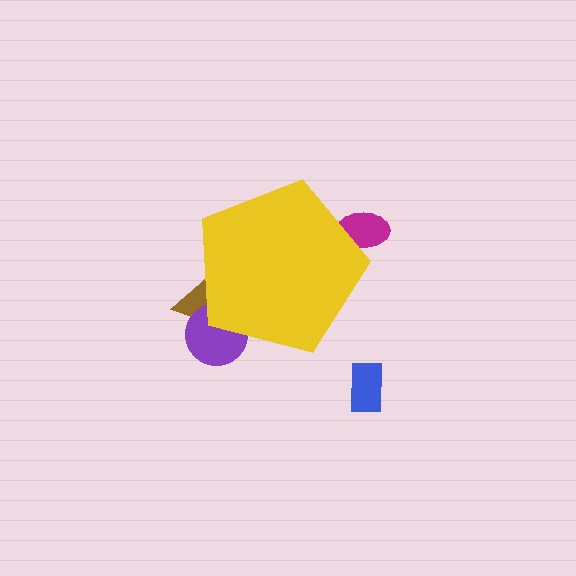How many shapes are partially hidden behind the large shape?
3 shapes are partially hidden.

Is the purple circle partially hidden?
Yes, the purple circle is partially hidden behind the yellow pentagon.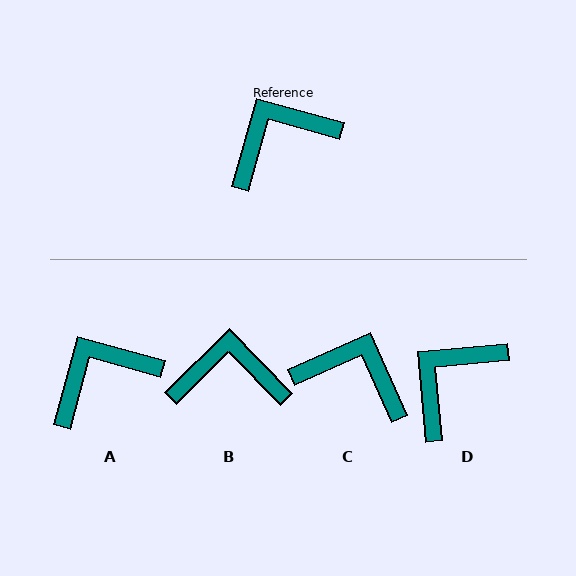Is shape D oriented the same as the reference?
No, it is off by about 20 degrees.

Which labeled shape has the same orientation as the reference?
A.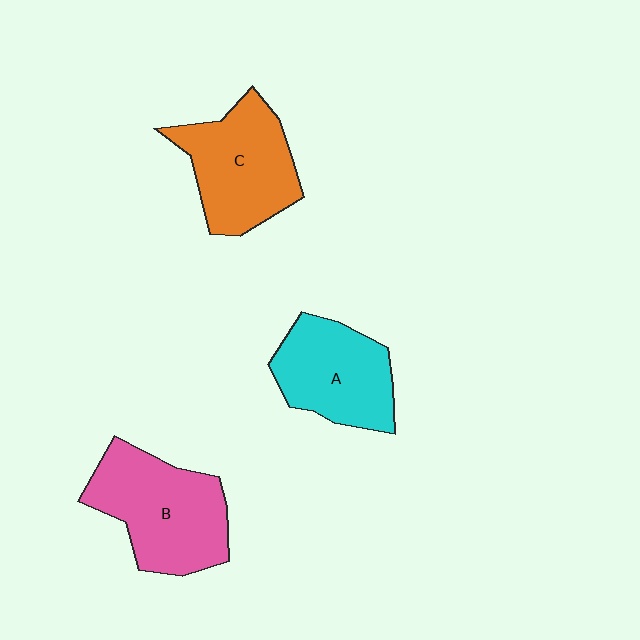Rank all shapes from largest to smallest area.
From largest to smallest: B (pink), C (orange), A (cyan).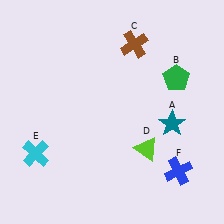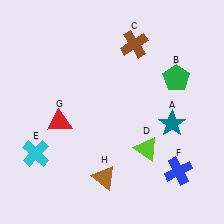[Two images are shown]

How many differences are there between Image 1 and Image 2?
There are 2 differences between the two images.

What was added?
A red triangle (G), a brown triangle (H) were added in Image 2.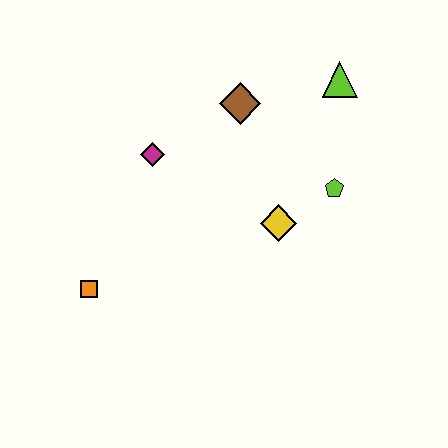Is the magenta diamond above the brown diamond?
No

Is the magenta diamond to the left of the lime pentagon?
Yes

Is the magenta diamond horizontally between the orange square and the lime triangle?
Yes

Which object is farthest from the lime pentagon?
The orange square is farthest from the lime pentagon.